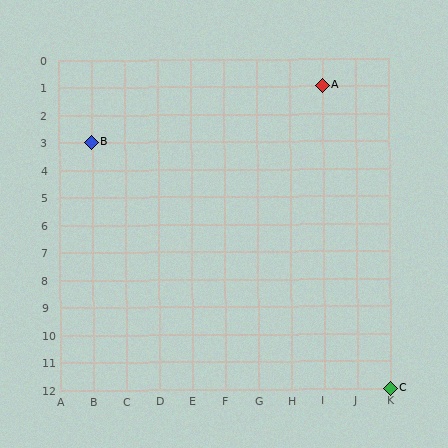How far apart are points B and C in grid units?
Points B and C are 9 columns and 9 rows apart (about 12.7 grid units diagonally).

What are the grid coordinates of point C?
Point C is at grid coordinates (K, 12).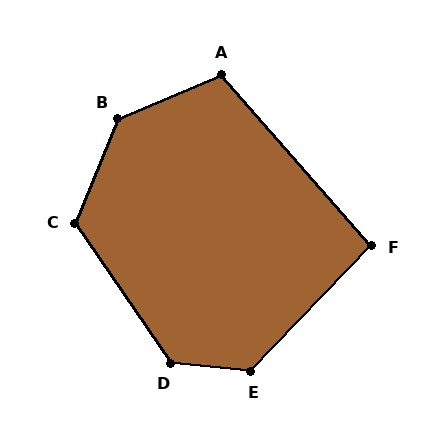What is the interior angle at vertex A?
Approximately 108 degrees (obtuse).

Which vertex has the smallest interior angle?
F, at approximately 95 degrees.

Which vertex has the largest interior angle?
B, at approximately 136 degrees.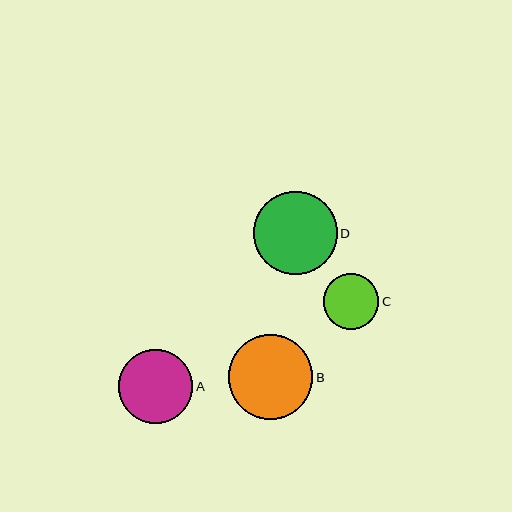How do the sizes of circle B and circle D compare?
Circle B and circle D are approximately the same size.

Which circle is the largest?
Circle B is the largest with a size of approximately 84 pixels.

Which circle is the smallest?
Circle C is the smallest with a size of approximately 56 pixels.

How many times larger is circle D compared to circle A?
Circle D is approximately 1.1 times the size of circle A.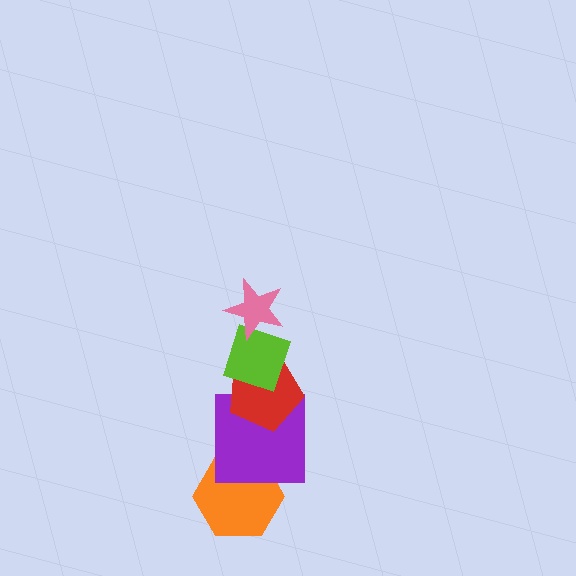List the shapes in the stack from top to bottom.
From top to bottom: the pink star, the lime diamond, the red pentagon, the purple square, the orange hexagon.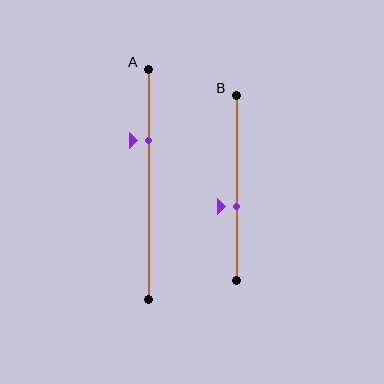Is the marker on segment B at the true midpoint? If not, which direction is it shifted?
No, the marker on segment B is shifted downward by about 10% of the segment length.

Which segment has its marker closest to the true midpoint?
Segment B has its marker closest to the true midpoint.